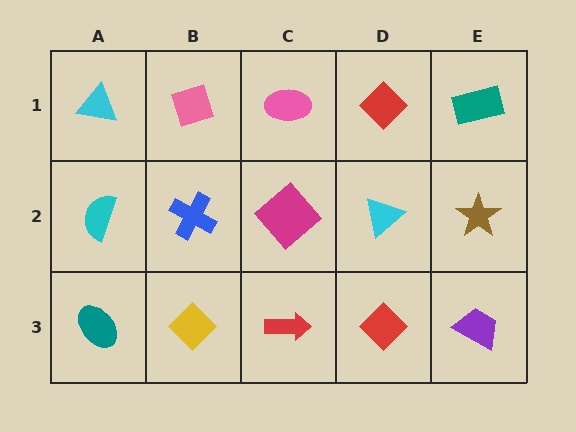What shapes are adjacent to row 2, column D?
A red diamond (row 1, column D), a red diamond (row 3, column D), a magenta diamond (row 2, column C), a brown star (row 2, column E).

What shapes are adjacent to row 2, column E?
A teal rectangle (row 1, column E), a purple trapezoid (row 3, column E), a cyan triangle (row 2, column D).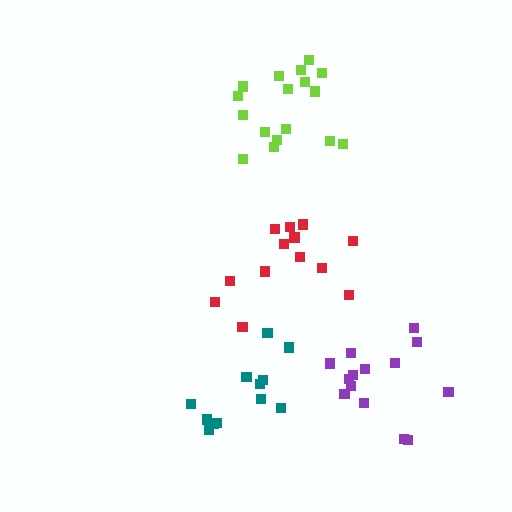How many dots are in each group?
Group 1: 13 dots, Group 2: 12 dots, Group 3: 17 dots, Group 4: 14 dots (56 total).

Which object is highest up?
The lime cluster is topmost.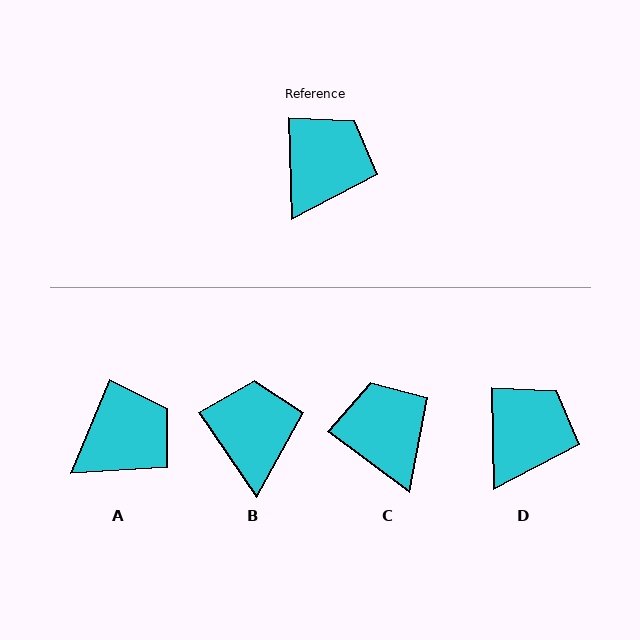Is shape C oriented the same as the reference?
No, it is off by about 52 degrees.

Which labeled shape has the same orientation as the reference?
D.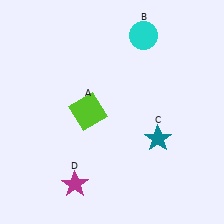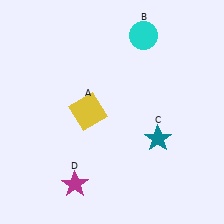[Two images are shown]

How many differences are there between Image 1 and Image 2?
There is 1 difference between the two images.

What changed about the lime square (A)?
In Image 1, A is lime. In Image 2, it changed to yellow.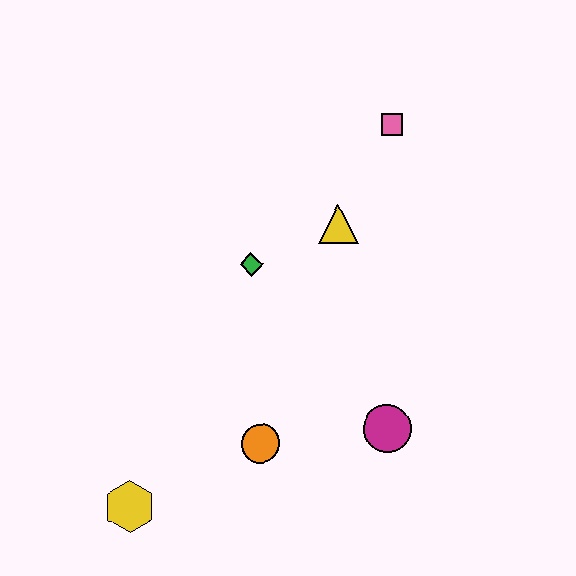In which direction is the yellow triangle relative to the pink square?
The yellow triangle is below the pink square.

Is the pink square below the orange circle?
No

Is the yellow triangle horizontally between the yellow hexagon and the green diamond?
No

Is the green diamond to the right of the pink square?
No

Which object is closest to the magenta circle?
The orange circle is closest to the magenta circle.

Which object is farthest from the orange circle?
The pink square is farthest from the orange circle.